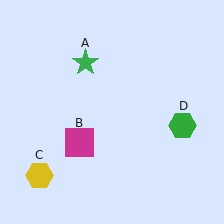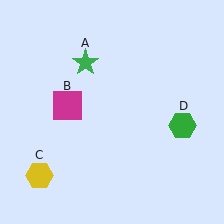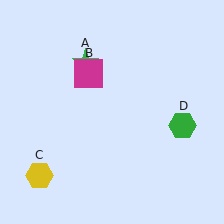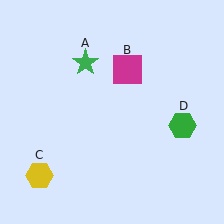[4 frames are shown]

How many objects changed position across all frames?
1 object changed position: magenta square (object B).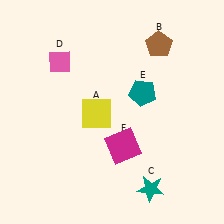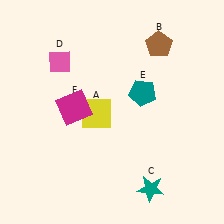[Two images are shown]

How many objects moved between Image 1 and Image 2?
1 object moved between the two images.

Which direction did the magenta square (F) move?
The magenta square (F) moved left.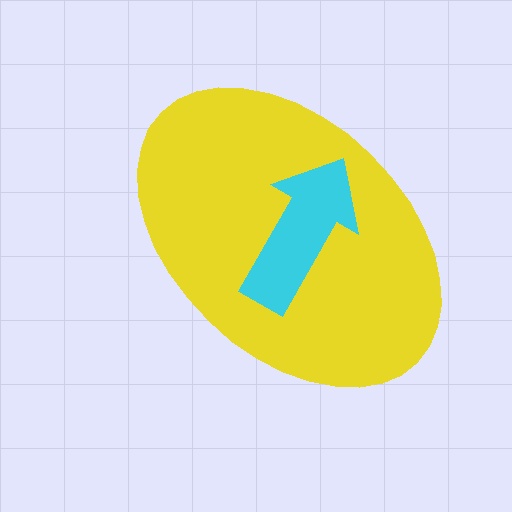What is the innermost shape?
The cyan arrow.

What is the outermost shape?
The yellow ellipse.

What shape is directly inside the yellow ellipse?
The cyan arrow.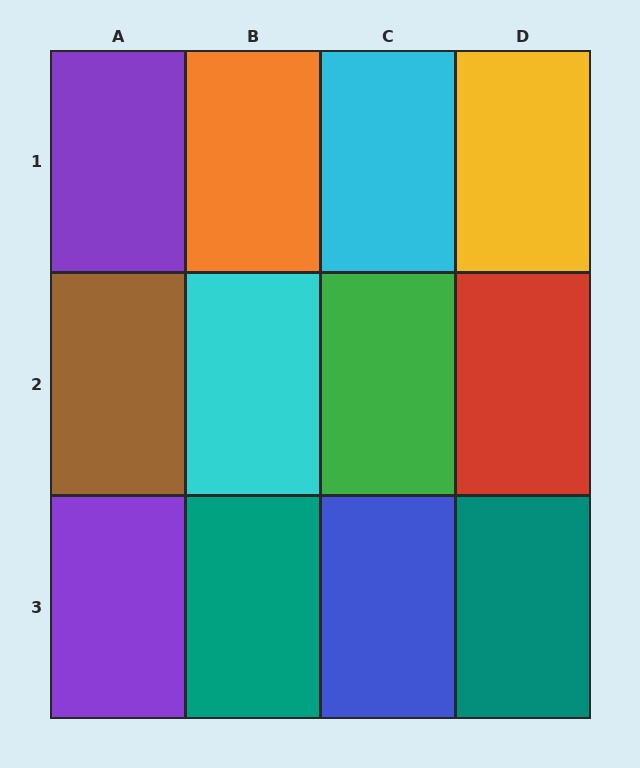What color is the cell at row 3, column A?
Purple.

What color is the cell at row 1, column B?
Orange.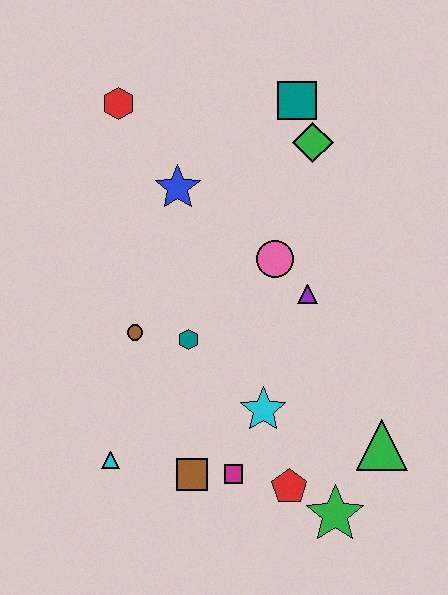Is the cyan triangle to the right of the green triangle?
No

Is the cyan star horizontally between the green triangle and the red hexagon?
Yes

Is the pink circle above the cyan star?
Yes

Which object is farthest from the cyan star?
The red hexagon is farthest from the cyan star.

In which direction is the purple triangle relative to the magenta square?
The purple triangle is above the magenta square.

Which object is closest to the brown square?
The magenta square is closest to the brown square.